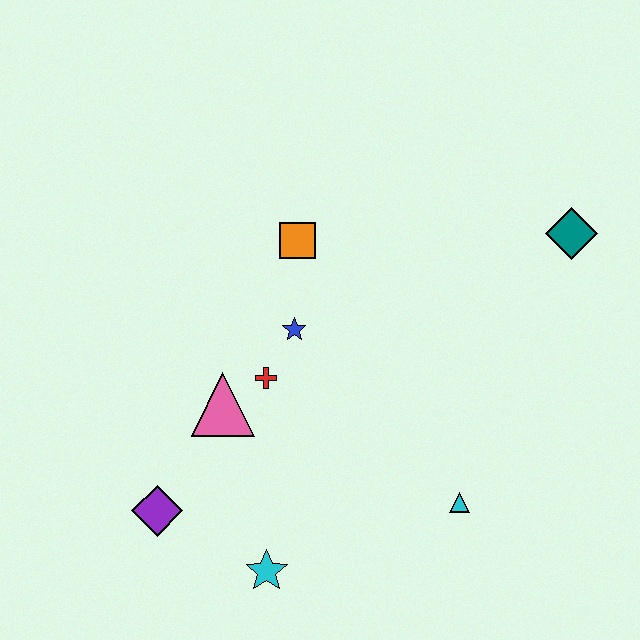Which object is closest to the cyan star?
The purple diamond is closest to the cyan star.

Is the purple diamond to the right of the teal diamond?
No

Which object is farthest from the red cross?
The teal diamond is farthest from the red cross.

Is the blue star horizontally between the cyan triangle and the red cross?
Yes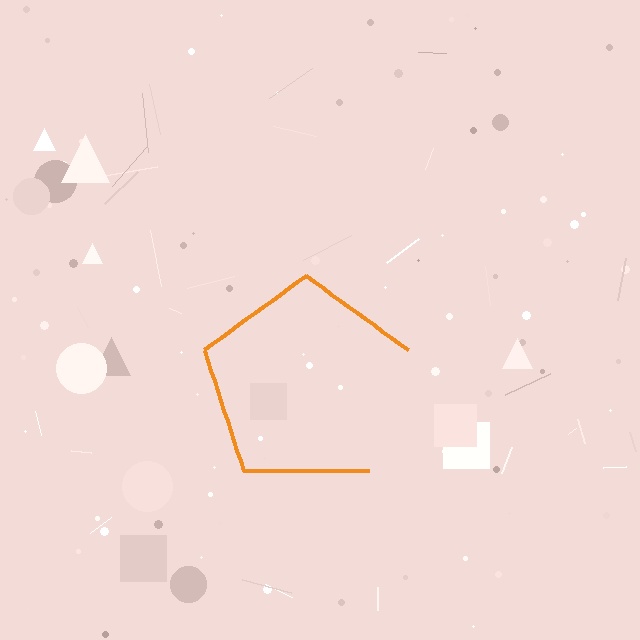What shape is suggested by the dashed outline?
The dashed outline suggests a pentagon.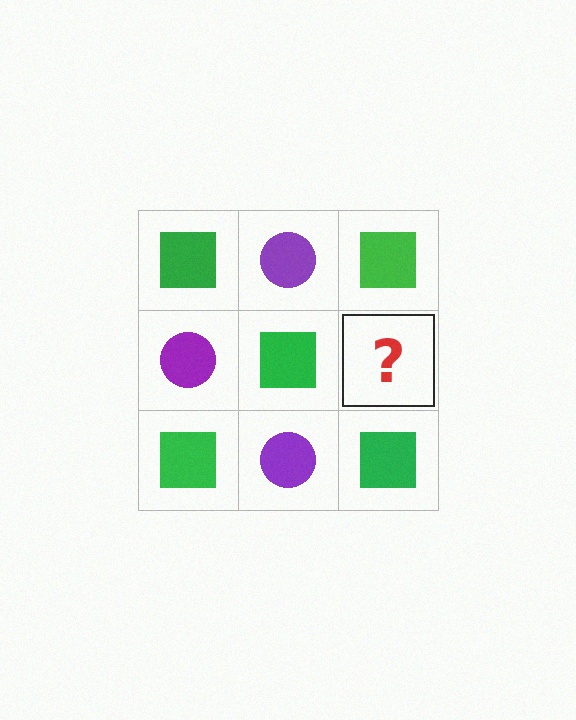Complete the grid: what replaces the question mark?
The question mark should be replaced with a purple circle.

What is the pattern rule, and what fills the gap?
The rule is that it alternates green square and purple circle in a checkerboard pattern. The gap should be filled with a purple circle.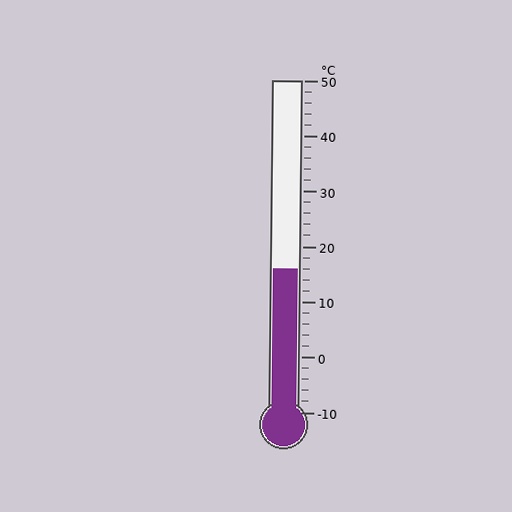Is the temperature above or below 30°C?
The temperature is below 30°C.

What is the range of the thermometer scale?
The thermometer scale ranges from -10°C to 50°C.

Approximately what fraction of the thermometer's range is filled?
The thermometer is filled to approximately 45% of its range.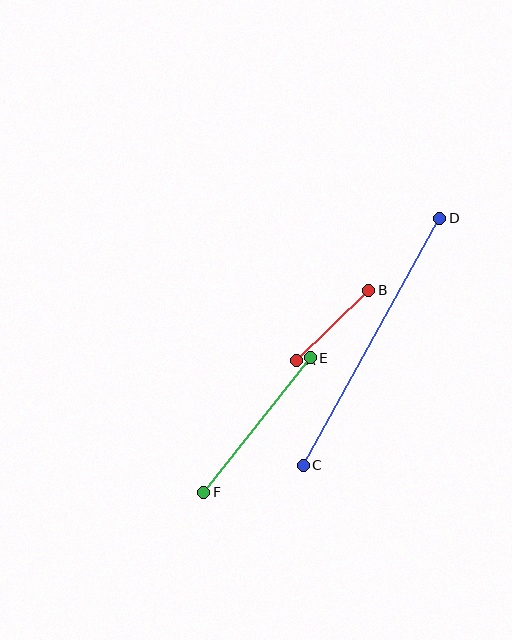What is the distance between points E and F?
The distance is approximately 172 pixels.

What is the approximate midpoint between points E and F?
The midpoint is at approximately (257, 425) pixels.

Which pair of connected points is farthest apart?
Points C and D are farthest apart.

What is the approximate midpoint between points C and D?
The midpoint is at approximately (372, 342) pixels.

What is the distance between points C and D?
The distance is approximately 282 pixels.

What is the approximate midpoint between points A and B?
The midpoint is at approximately (333, 325) pixels.